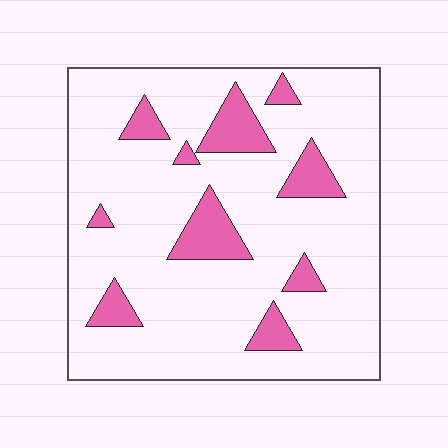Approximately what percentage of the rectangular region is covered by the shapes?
Approximately 15%.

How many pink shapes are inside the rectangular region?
10.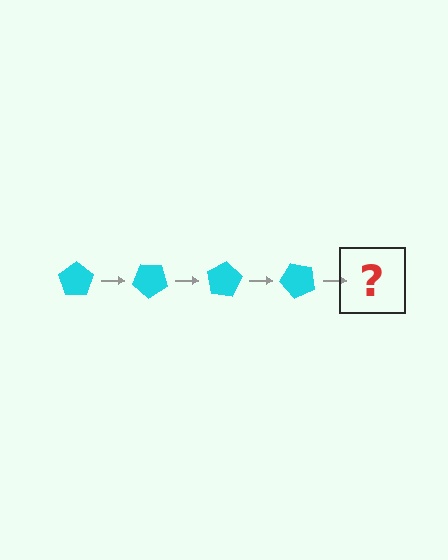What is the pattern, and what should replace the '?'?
The pattern is that the pentagon rotates 40 degrees each step. The '?' should be a cyan pentagon rotated 160 degrees.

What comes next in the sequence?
The next element should be a cyan pentagon rotated 160 degrees.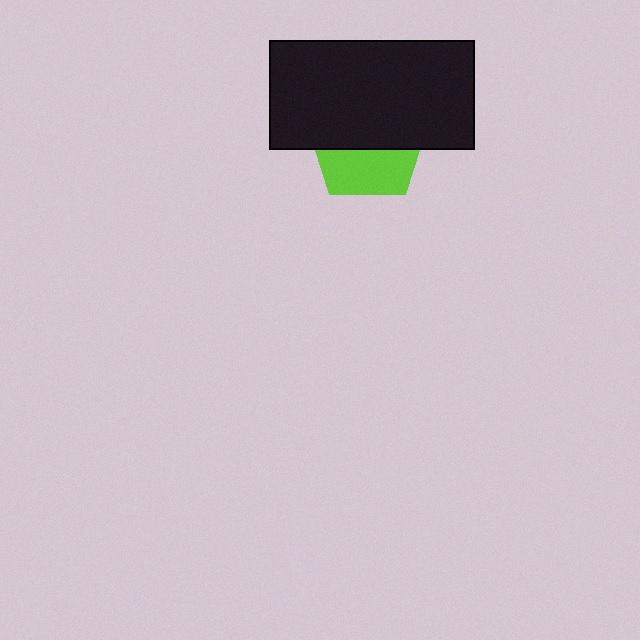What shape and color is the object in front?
The object in front is a black rectangle.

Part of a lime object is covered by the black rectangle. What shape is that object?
It is a pentagon.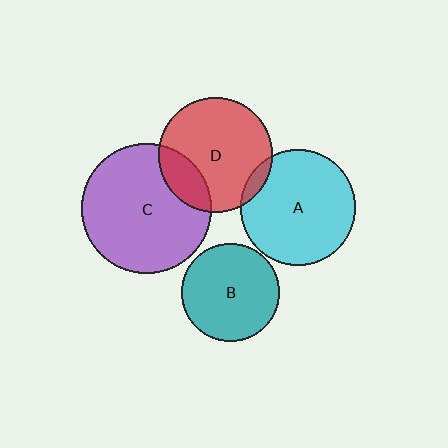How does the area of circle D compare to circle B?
Approximately 1.4 times.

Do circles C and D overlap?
Yes.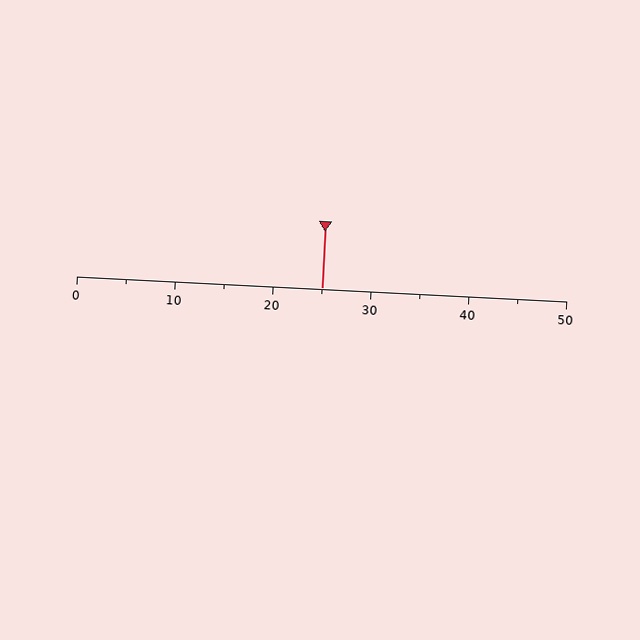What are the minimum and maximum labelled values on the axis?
The axis runs from 0 to 50.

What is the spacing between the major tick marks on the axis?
The major ticks are spaced 10 apart.